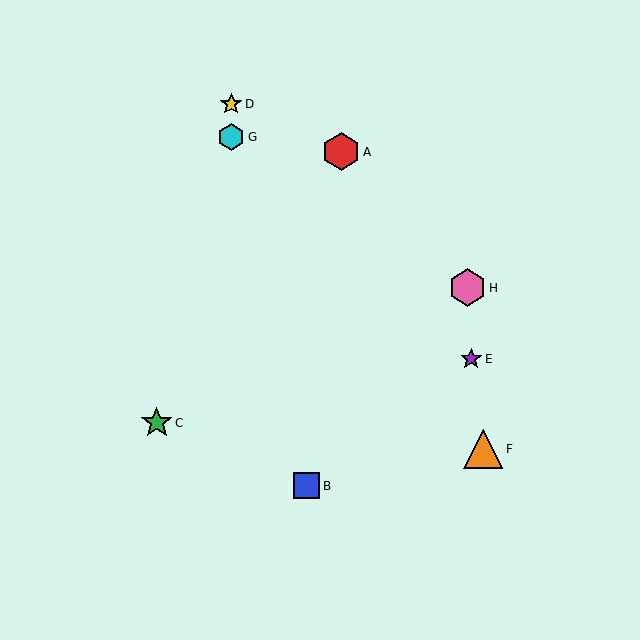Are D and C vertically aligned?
No, D is at x≈231 and C is at x≈157.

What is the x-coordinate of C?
Object C is at x≈157.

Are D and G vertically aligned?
Yes, both are at x≈231.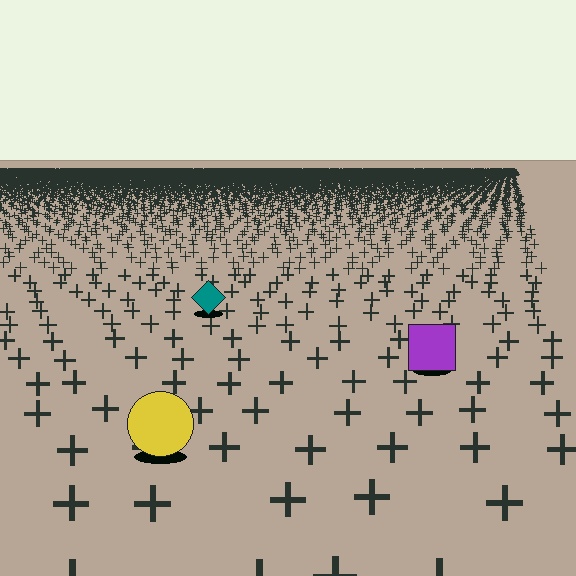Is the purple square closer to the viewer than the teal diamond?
Yes. The purple square is closer — you can tell from the texture gradient: the ground texture is coarser near it.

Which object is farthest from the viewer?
The teal diamond is farthest from the viewer. It appears smaller and the ground texture around it is denser.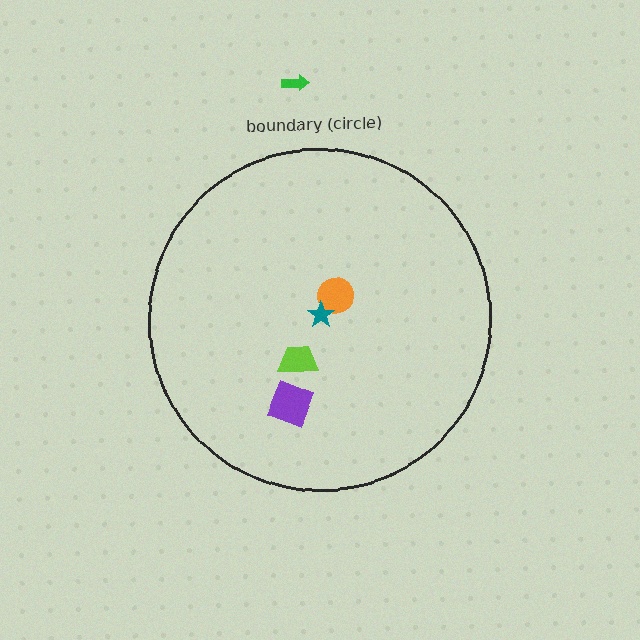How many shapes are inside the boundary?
4 inside, 1 outside.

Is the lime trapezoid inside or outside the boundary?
Inside.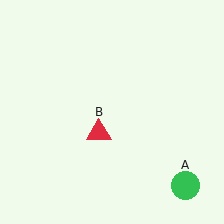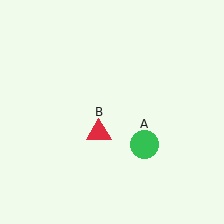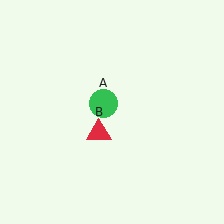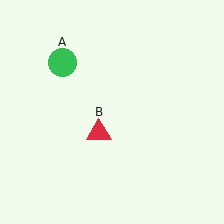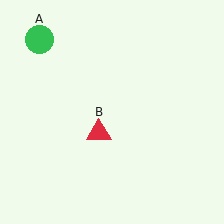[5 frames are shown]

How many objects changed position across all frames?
1 object changed position: green circle (object A).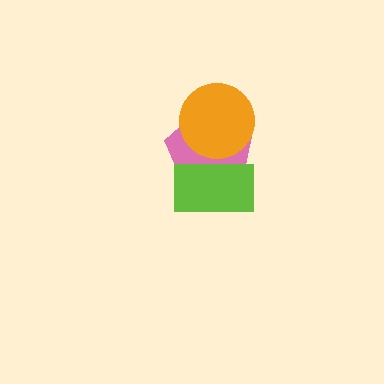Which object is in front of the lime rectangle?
The orange circle is in front of the lime rectangle.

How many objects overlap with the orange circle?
2 objects overlap with the orange circle.